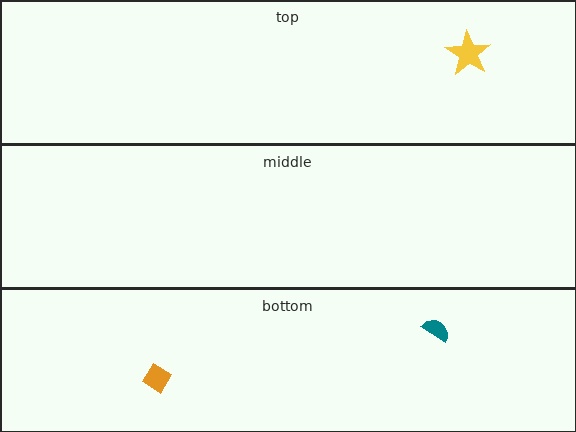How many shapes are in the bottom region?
2.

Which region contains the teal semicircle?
The bottom region.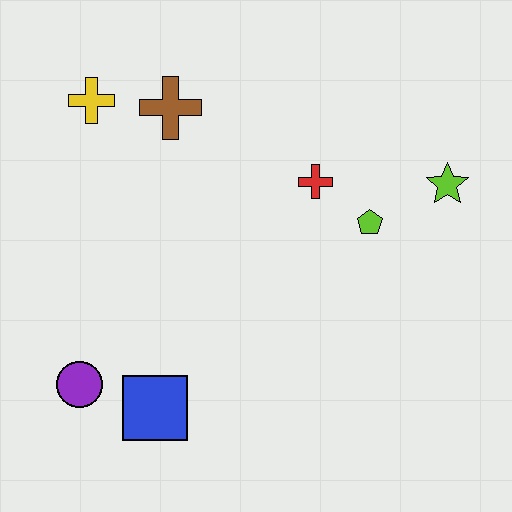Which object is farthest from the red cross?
The purple circle is farthest from the red cross.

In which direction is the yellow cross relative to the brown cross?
The yellow cross is to the left of the brown cross.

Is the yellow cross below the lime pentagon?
No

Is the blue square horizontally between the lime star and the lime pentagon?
No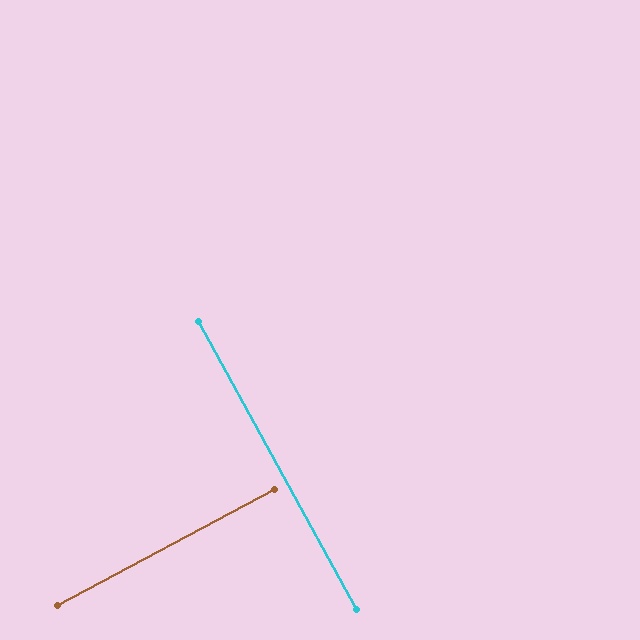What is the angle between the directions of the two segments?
Approximately 89 degrees.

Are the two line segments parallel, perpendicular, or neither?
Perpendicular — they meet at approximately 89°.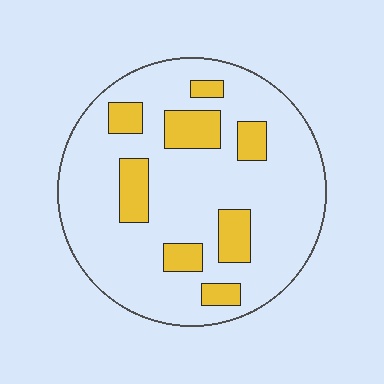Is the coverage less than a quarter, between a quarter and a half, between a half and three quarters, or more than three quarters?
Less than a quarter.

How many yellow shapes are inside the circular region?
8.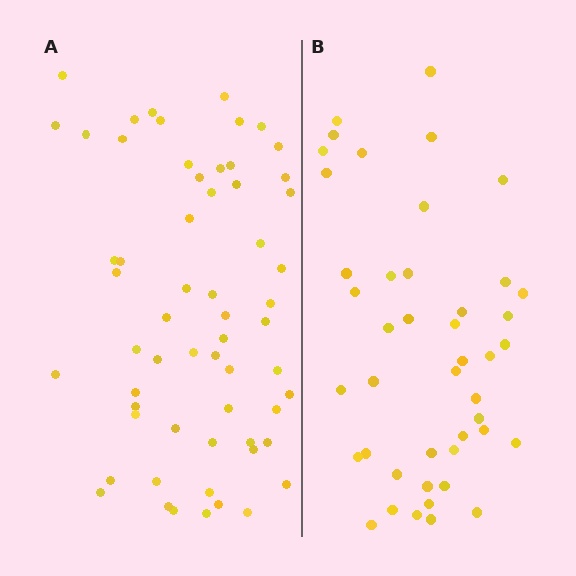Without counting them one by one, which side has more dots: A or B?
Region A (the left region) has more dots.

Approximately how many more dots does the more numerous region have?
Region A has approximately 15 more dots than region B.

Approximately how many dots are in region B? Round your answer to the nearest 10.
About 40 dots. (The exact count is 44, which rounds to 40.)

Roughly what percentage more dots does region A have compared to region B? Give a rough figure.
About 35% more.